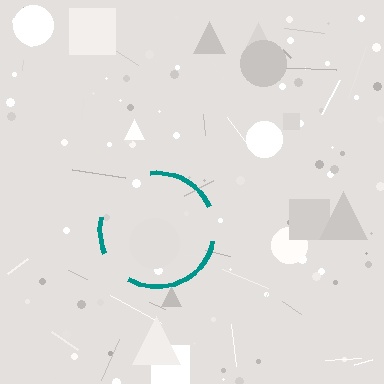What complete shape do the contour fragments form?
The contour fragments form a circle.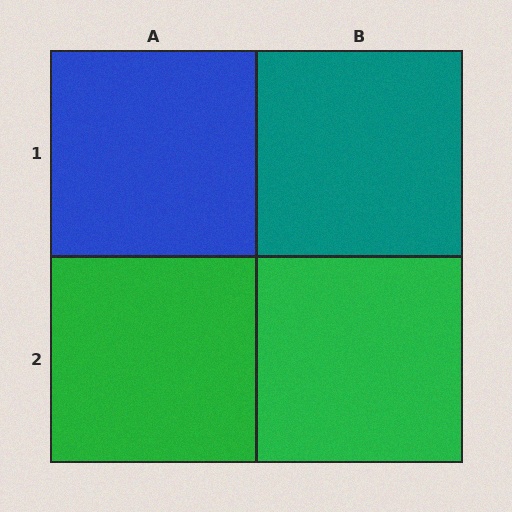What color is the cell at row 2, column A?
Green.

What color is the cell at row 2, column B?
Green.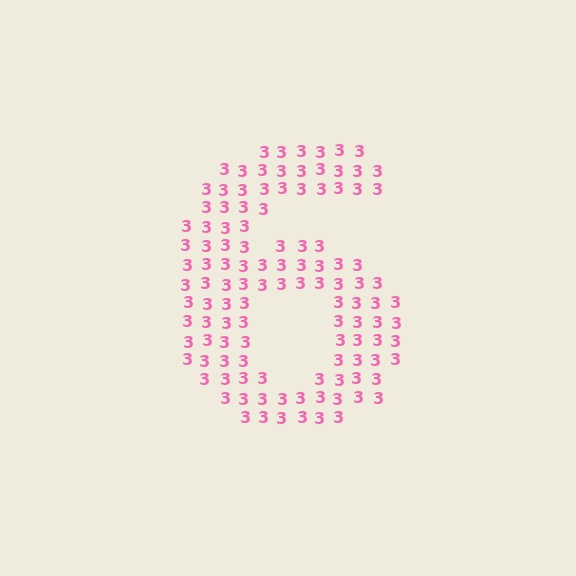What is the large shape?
The large shape is the digit 6.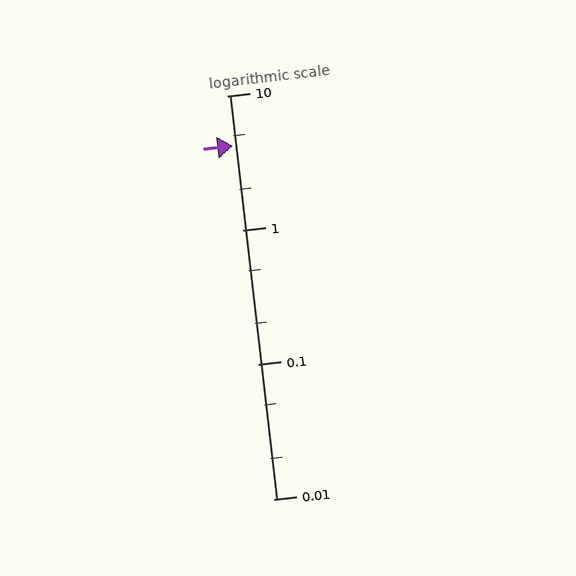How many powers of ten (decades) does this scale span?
The scale spans 3 decades, from 0.01 to 10.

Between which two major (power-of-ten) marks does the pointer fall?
The pointer is between 1 and 10.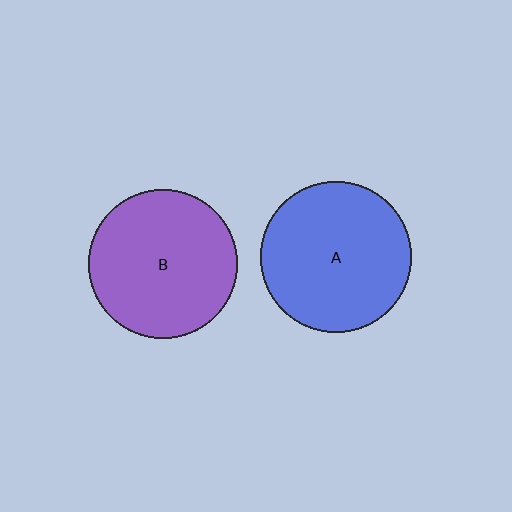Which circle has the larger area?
Circle A (blue).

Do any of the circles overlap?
No, none of the circles overlap.